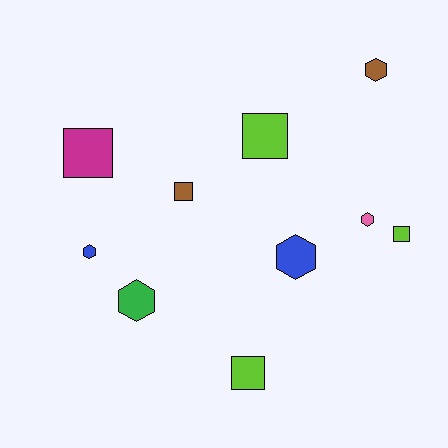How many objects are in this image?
There are 10 objects.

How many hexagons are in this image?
There are 5 hexagons.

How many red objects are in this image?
There are no red objects.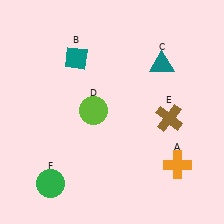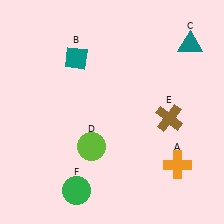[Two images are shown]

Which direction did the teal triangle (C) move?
The teal triangle (C) moved right.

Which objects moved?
The objects that moved are: the teal triangle (C), the lime circle (D), the green circle (F).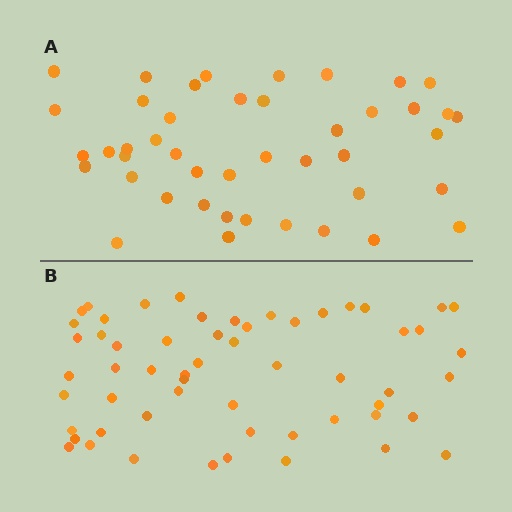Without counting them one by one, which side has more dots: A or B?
Region B (the bottom region) has more dots.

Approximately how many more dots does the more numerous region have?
Region B has approximately 15 more dots than region A.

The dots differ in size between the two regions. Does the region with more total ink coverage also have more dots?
No. Region A has more total ink coverage because its dots are larger, but region B actually contains more individual dots. Total area can be misleading — the number of items is what matters here.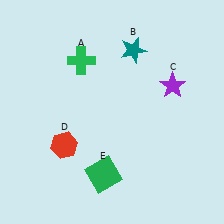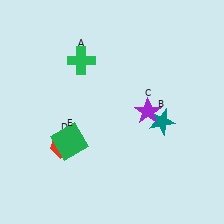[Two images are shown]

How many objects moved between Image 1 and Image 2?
3 objects moved between the two images.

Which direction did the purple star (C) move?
The purple star (C) moved down.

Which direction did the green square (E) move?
The green square (E) moved left.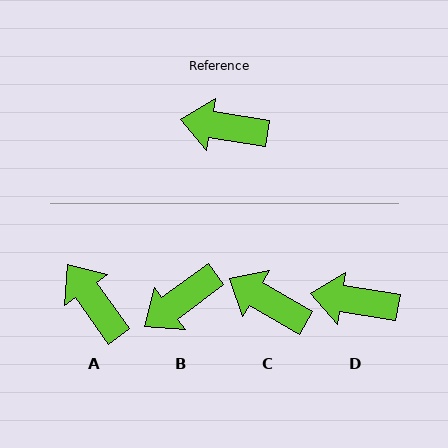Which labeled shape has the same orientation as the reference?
D.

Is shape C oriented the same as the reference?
No, it is off by about 21 degrees.